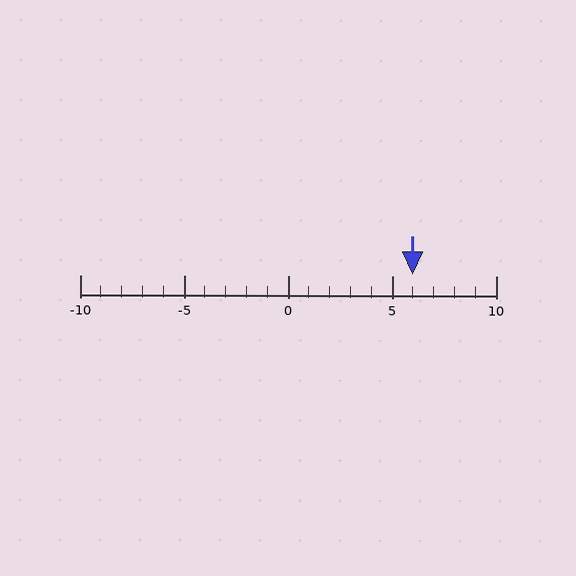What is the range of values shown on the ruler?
The ruler shows values from -10 to 10.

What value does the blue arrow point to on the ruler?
The blue arrow points to approximately 6.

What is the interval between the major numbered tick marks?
The major tick marks are spaced 5 units apart.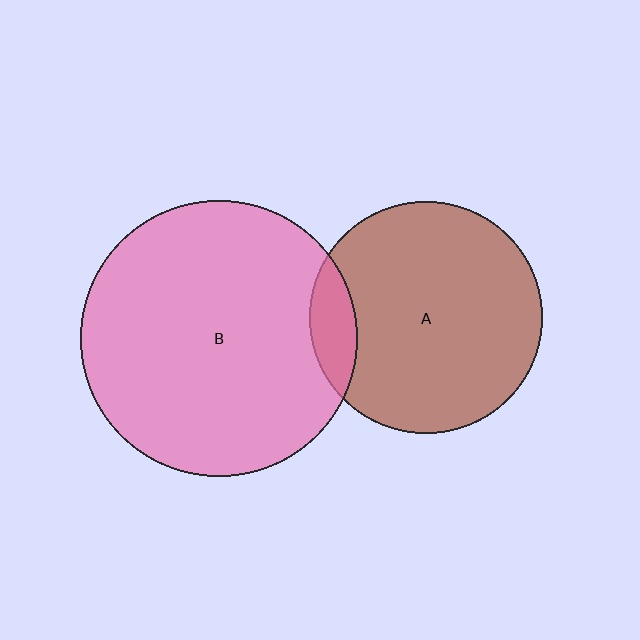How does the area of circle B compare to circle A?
Approximately 1.4 times.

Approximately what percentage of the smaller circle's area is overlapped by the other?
Approximately 10%.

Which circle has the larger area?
Circle B (pink).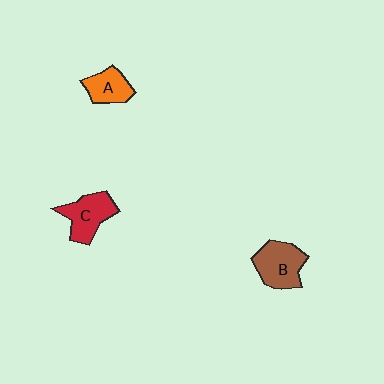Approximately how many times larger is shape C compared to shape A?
Approximately 1.3 times.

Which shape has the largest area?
Shape B (brown).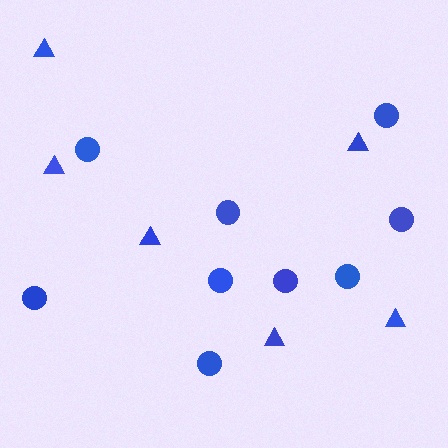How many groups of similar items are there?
There are 2 groups: one group of triangles (6) and one group of circles (9).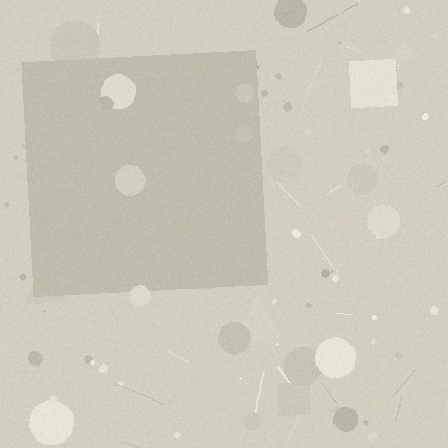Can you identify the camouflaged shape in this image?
The camouflaged shape is a square.